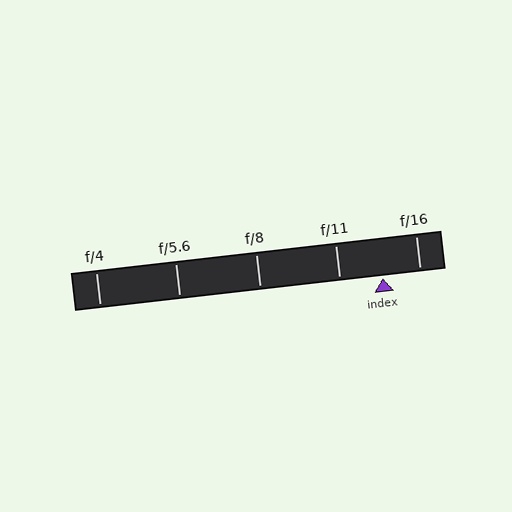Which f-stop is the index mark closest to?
The index mark is closest to f/16.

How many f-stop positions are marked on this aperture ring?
There are 5 f-stop positions marked.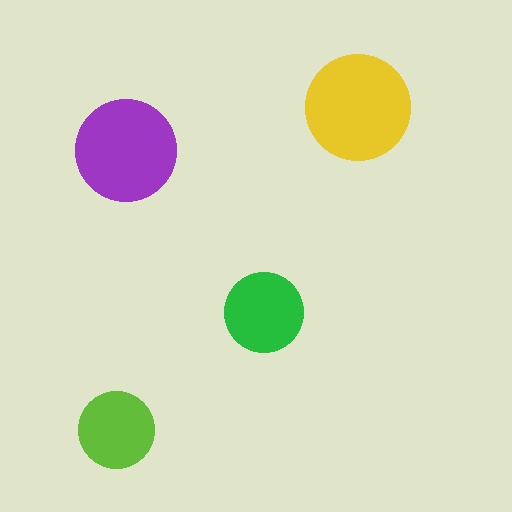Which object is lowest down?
The lime circle is bottommost.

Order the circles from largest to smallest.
the yellow one, the purple one, the green one, the lime one.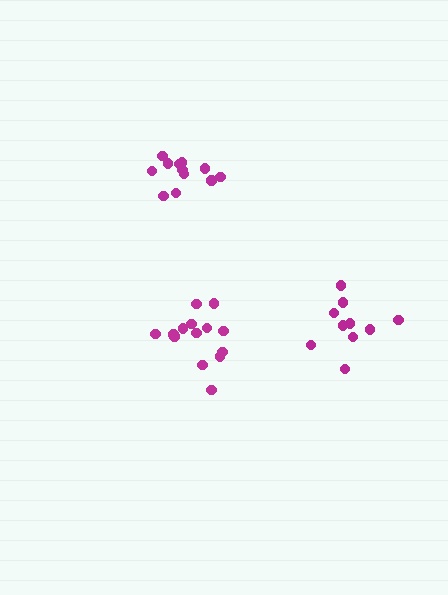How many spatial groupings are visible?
There are 3 spatial groupings.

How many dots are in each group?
Group 1: 10 dots, Group 2: 12 dots, Group 3: 14 dots (36 total).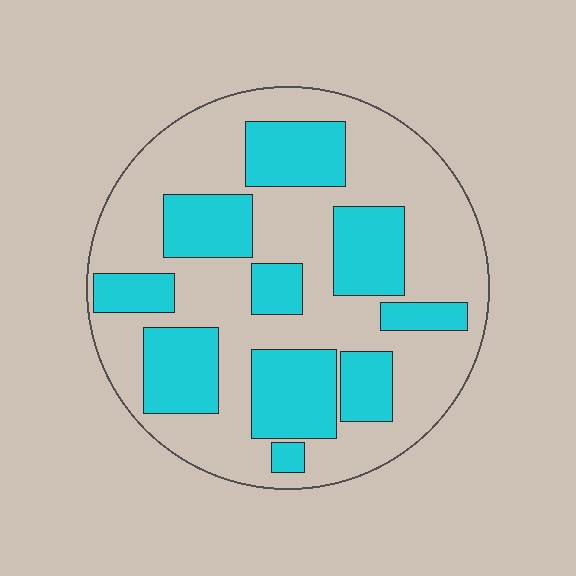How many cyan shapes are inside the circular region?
10.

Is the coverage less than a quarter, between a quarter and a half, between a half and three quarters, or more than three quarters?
Between a quarter and a half.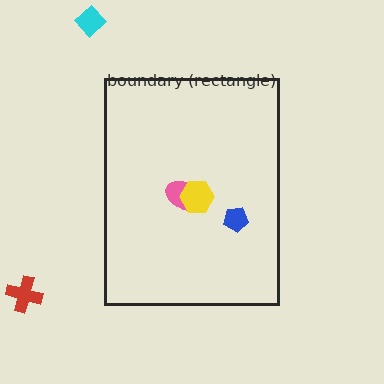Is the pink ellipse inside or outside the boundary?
Inside.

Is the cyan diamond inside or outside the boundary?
Outside.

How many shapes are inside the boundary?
3 inside, 2 outside.